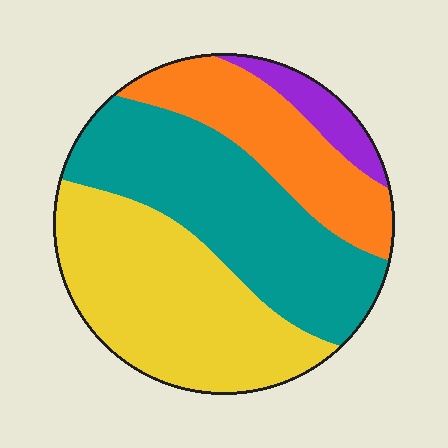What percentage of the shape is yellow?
Yellow takes up between a quarter and a half of the shape.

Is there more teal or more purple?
Teal.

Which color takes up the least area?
Purple, at roughly 5%.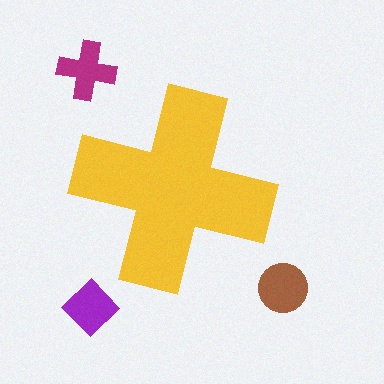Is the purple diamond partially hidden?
No, the purple diamond is fully visible.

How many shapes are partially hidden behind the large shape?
0 shapes are partially hidden.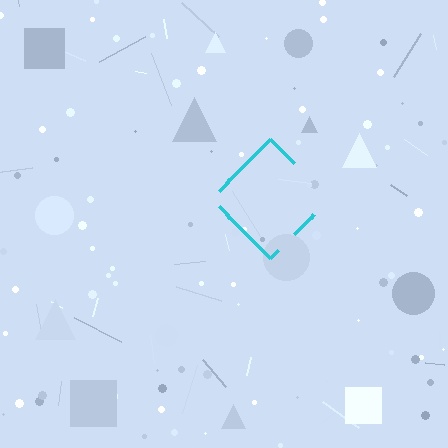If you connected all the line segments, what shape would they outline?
They would outline a diamond.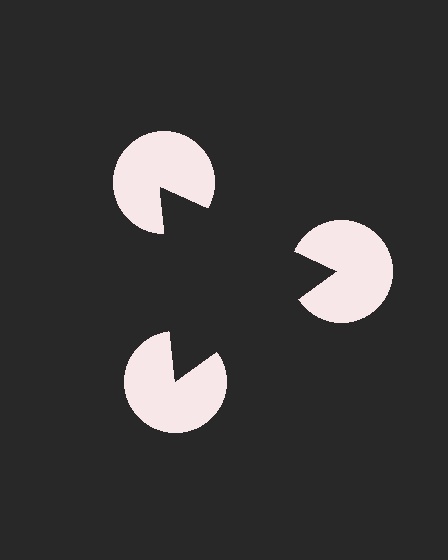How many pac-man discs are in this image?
There are 3 — one at each vertex of the illusory triangle.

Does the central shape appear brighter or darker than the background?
It typically appears slightly darker than the background, even though no actual brightness change is drawn.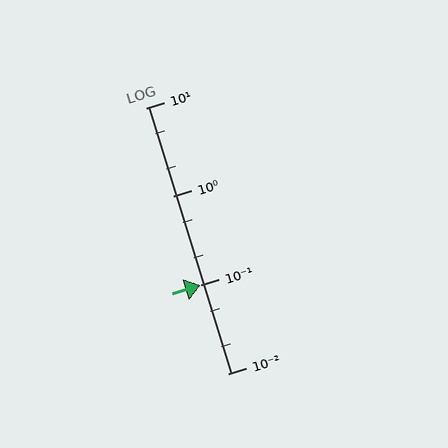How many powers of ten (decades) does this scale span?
The scale spans 3 decades, from 0.01 to 10.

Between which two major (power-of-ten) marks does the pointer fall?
The pointer is between 0.1 and 1.